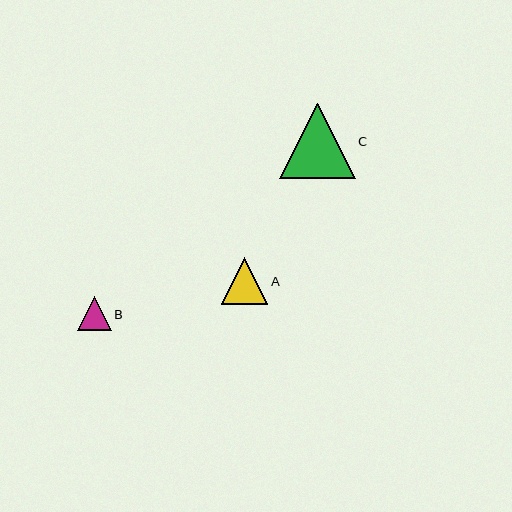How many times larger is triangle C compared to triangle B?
Triangle C is approximately 2.2 times the size of triangle B.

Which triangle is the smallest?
Triangle B is the smallest with a size of approximately 34 pixels.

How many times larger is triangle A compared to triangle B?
Triangle A is approximately 1.4 times the size of triangle B.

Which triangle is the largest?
Triangle C is the largest with a size of approximately 75 pixels.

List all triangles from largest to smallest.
From largest to smallest: C, A, B.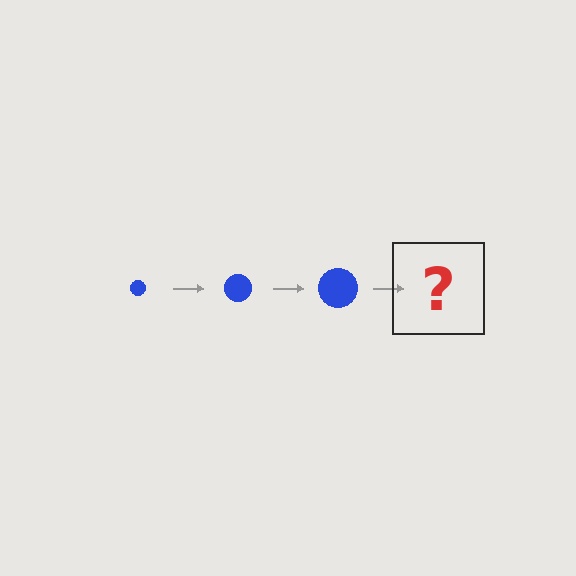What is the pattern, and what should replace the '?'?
The pattern is that the circle gets progressively larger each step. The '?' should be a blue circle, larger than the previous one.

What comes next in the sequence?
The next element should be a blue circle, larger than the previous one.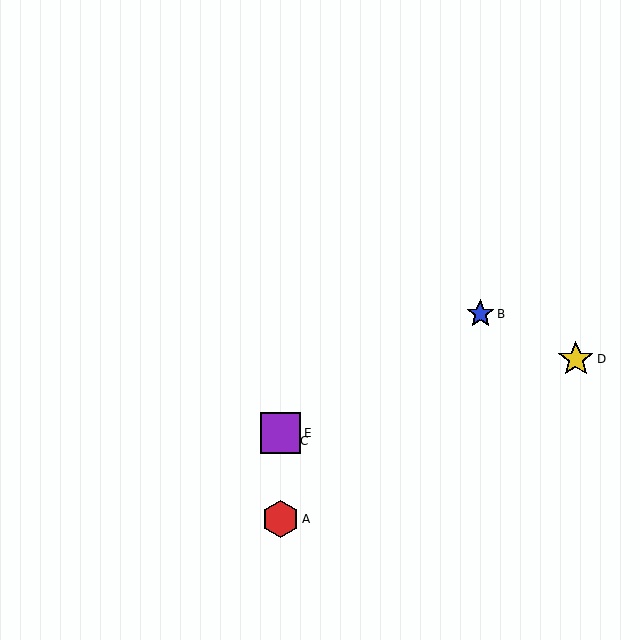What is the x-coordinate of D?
Object D is at x≈576.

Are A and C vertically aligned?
Yes, both are at x≈280.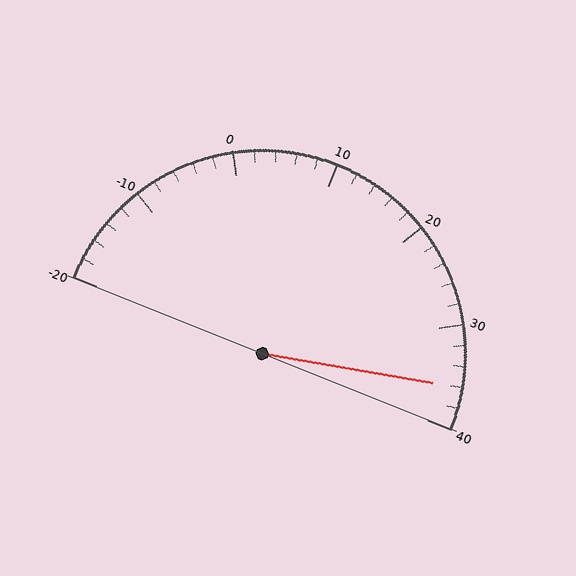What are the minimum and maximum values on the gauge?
The gauge ranges from -20 to 40.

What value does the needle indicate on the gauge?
The needle indicates approximately 36.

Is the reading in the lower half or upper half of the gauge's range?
The reading is in the upper half of the range (-20 to 40).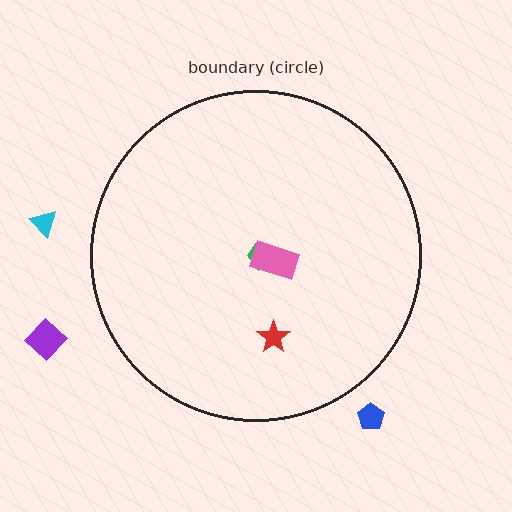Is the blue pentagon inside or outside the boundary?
Outside.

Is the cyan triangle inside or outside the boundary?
Outside.